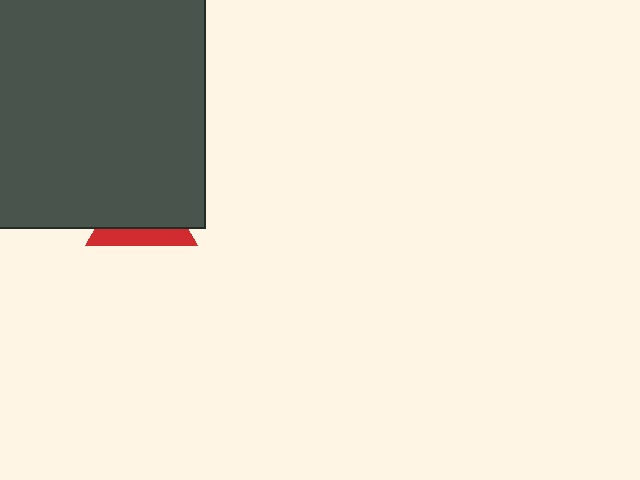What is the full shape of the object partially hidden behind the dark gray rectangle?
The partially hidden object is a red triangle.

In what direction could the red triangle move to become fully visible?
The red triangle could move down. That would shift it out from behind the dark gray rectangle entirely.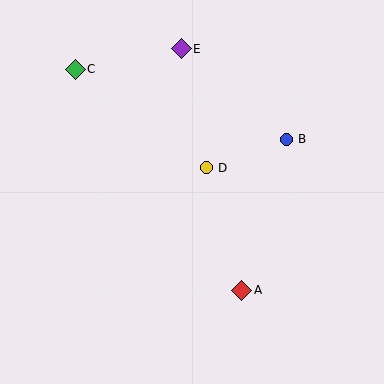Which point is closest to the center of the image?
Point D at (206, 168) is closest to the center.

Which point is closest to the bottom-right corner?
Point A is closest to the bottom-right corner.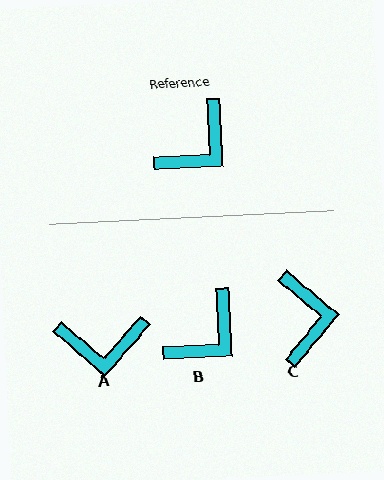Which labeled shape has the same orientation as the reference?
B.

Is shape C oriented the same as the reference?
No, it is off by about 48 degrees.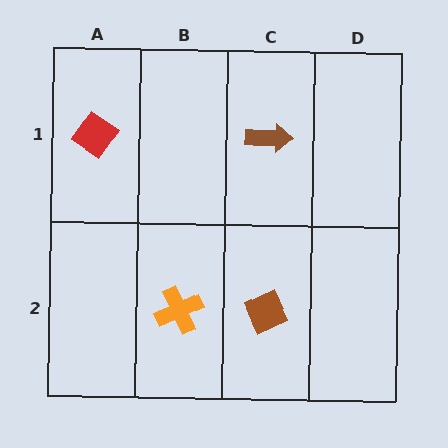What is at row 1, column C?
A brown arrow.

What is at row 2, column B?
An orange cross.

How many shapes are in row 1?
2 shapes.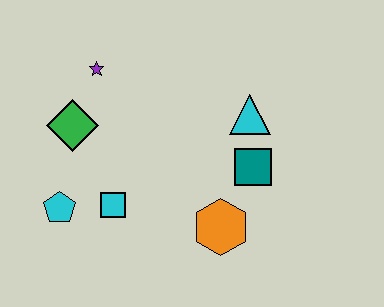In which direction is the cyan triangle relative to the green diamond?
The cyan triangle is to the right of the green diamond.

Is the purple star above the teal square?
Yes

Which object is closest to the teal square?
The cyan triangle is closest to the teal square.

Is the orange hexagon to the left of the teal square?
Yes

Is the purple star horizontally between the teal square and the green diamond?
Yes